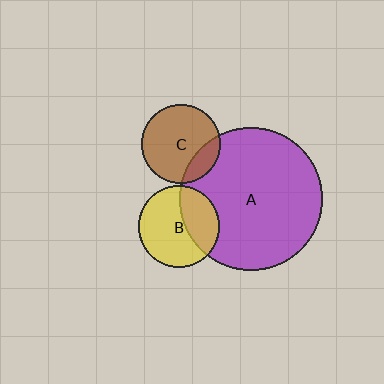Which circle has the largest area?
Circle A (purple).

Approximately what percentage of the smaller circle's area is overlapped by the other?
Approximately 35%.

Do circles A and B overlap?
Yes.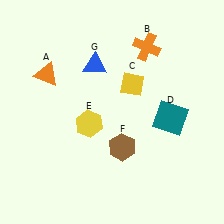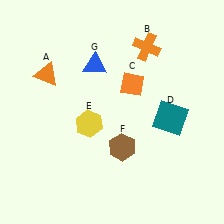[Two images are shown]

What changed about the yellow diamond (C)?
In Image 1, C is yellow. In Image 2, it changed to orange.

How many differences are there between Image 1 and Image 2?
There is 1 difference between the two images.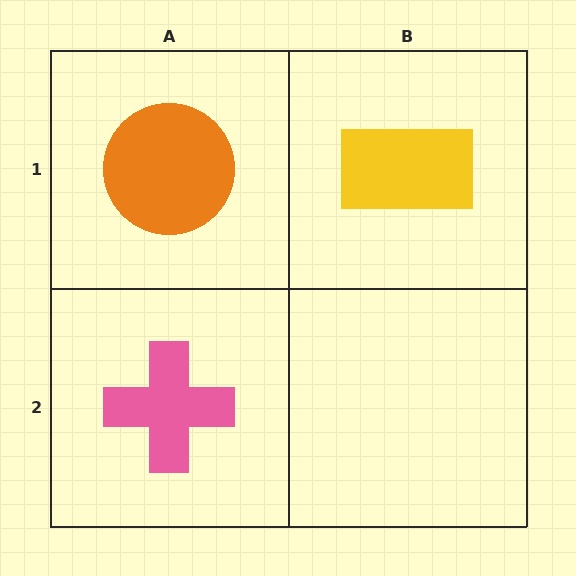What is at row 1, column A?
An orange circle.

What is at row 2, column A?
A pink cross.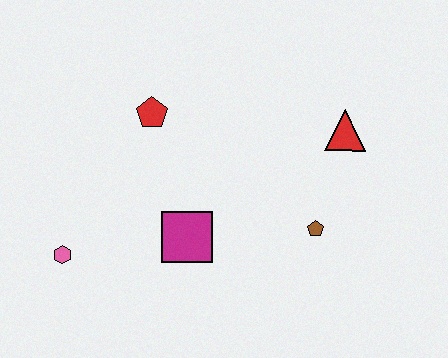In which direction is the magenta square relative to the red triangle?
The magenta square is to the left of the red triangle.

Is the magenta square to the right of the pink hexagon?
Yes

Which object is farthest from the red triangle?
The pink hexagon is farthest from the red triangle.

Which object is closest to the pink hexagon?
The magenta square is closest to the pink hexagon.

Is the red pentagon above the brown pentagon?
Yes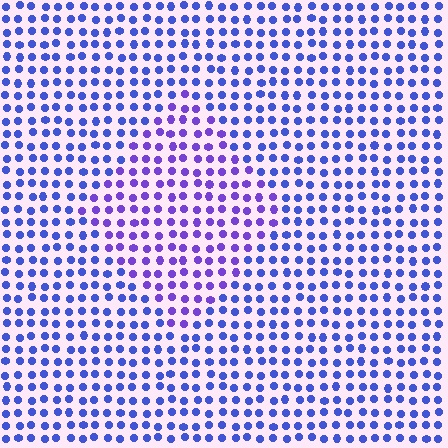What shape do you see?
I see a diamond.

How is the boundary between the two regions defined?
The boundary is defined purely by a slight shift in hue (about 30 degrees). Spacing, size, and orientation are identical on both sides.